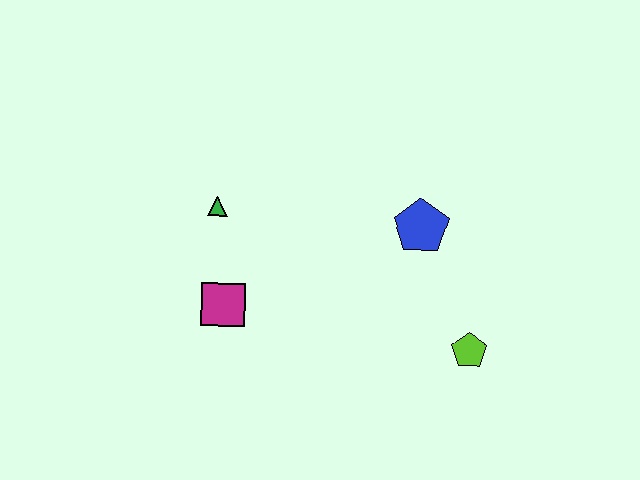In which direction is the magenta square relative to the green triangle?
The magenta square is below the green triangle.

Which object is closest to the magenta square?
The green triangle is closest to the magenta square.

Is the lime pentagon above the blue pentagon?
No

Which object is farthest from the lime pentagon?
The green triangle is farthest from the lime pentagon.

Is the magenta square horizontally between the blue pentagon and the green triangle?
Yes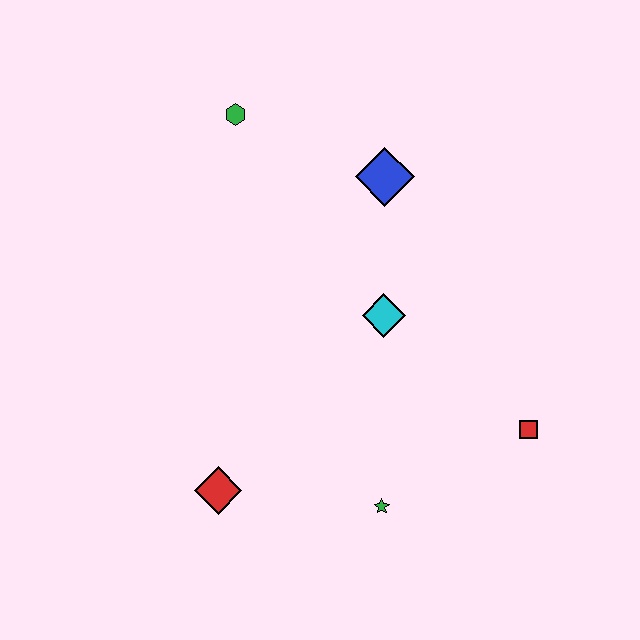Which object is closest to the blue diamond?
The cyan diamond is closest to the blue diamond.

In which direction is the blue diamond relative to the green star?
The blue diamond is above the green star.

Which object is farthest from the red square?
The green hexagon is farthest from the red square.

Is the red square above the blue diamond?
No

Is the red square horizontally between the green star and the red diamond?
No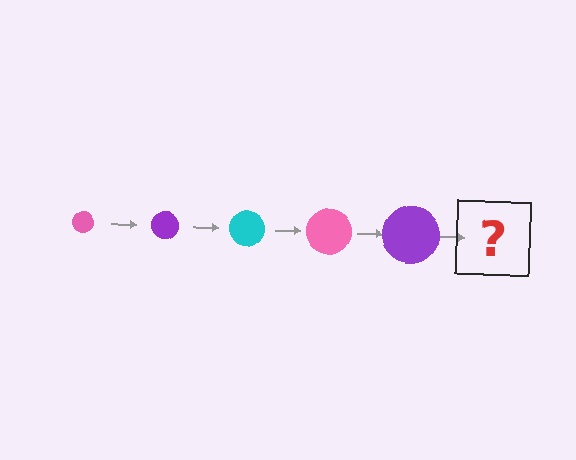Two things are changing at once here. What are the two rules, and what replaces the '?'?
The two rules are that the circle grows larger each step and the color cycles through pink, purple, and cyan. The '?' should be a cyan circle, larger than the previous one.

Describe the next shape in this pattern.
It should be a cyan circle, larger than the previous one.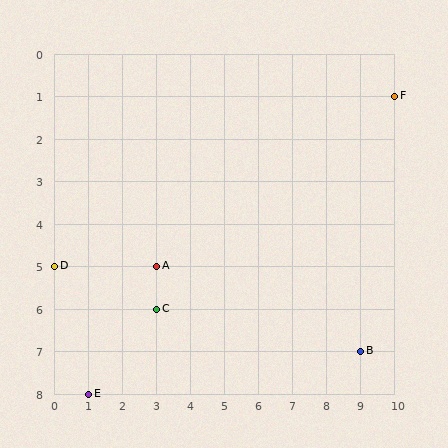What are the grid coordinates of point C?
Point C is at grid coordinates (3, 6).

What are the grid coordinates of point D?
Point D is at grid coordinates (0, 5).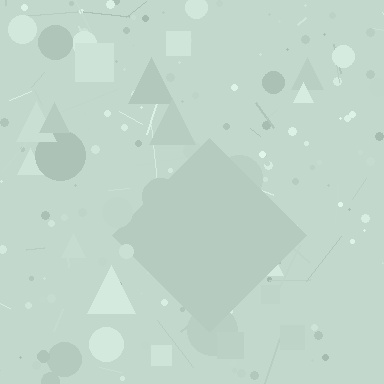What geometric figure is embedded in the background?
A diamond is embedded in the background.